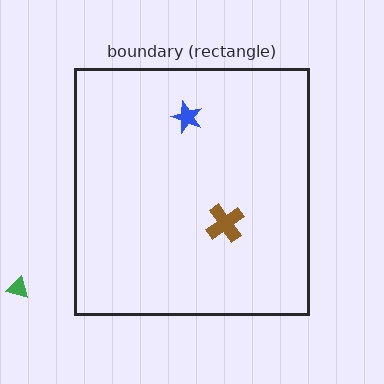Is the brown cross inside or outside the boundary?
Inside.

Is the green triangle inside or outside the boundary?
Outside.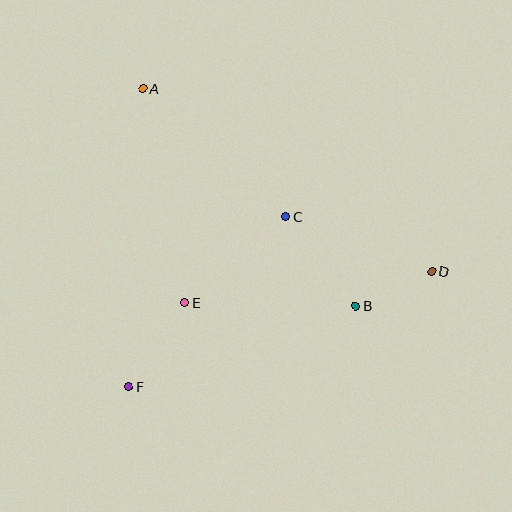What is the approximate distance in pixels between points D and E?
The distance between D and E is approximately 250 pixels.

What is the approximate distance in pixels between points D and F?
The distance between D and F is approximately 325 pixels.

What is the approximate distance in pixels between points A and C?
The distance between A and C is approximately 191 pixels.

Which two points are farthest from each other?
Points A and D are farthest from each other.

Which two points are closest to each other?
Points B and D are closest to each other.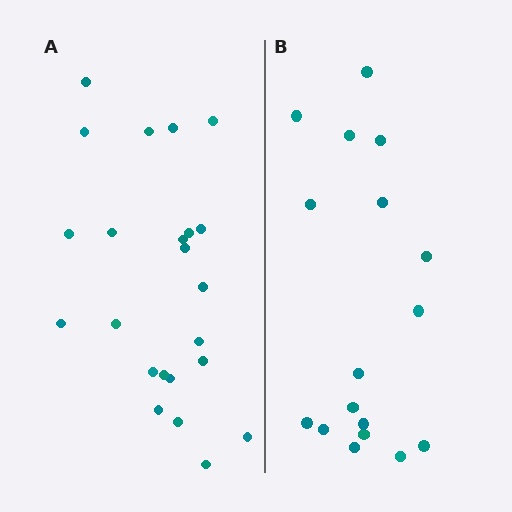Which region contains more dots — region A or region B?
Region A (the left region) has more dots.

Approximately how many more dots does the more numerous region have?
Region A has about 6 more dots than region B.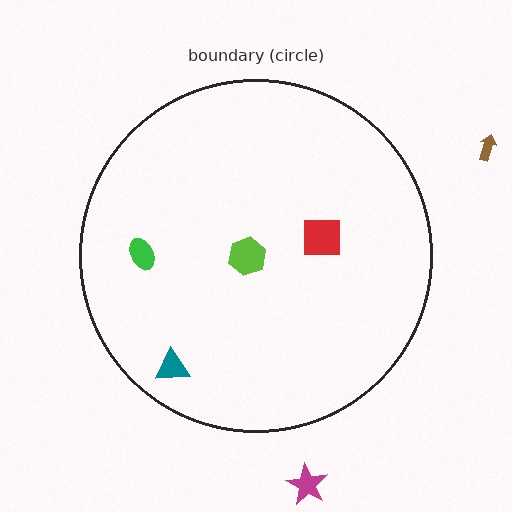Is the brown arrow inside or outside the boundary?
Outside.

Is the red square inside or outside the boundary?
Inside.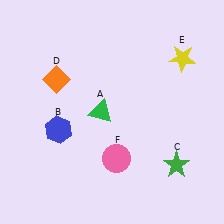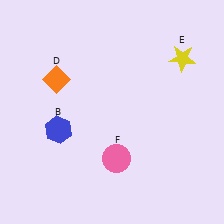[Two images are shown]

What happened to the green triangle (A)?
The green triangle (A) was removed in Image 2. It was in the bottom-left area of Image 1.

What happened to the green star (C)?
The green star (C) was removed in Image 2. It was in the bottom-right area of Image 1.